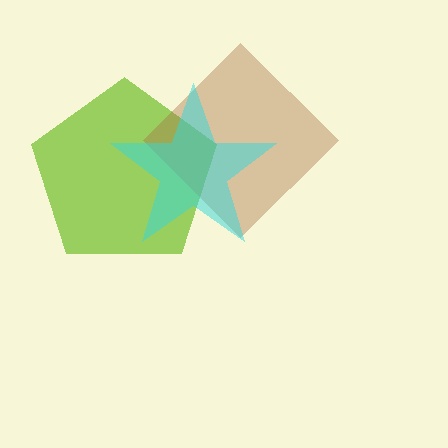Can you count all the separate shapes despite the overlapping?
Yes, there are 3 separate shapes.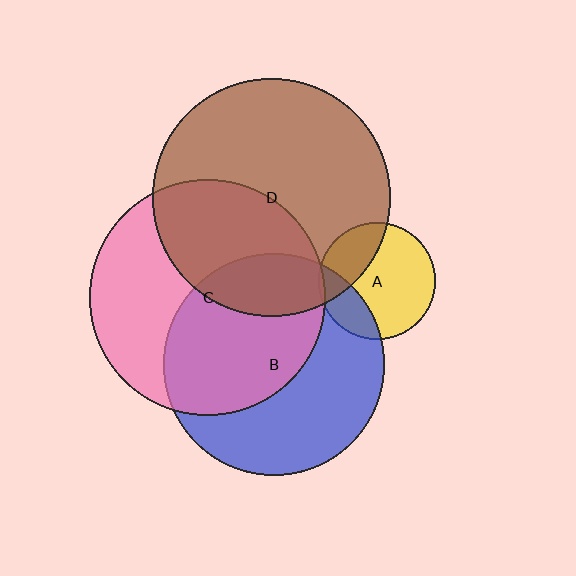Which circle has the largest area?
Circle D (brown).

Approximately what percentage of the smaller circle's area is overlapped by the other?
Approximately 30%.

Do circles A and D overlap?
Yes.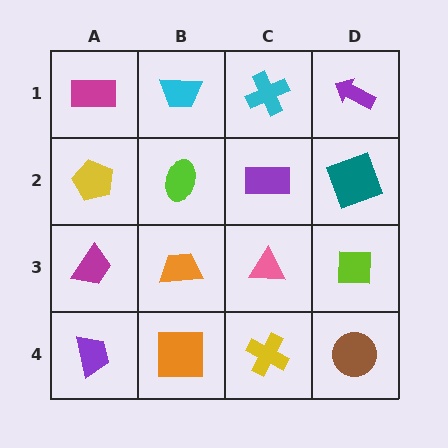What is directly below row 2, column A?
A magenta trapezoid.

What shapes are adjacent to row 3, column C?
A purple rectangle (row 2, column C), a yellow cross (row 4, column C), an orange trapezoid (row 3, column B), a lime square (row 3, column D).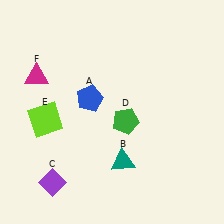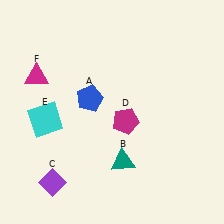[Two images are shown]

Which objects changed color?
D changed from green to magenta. E changed from lime to cyan.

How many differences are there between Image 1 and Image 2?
There are 2 differences between the two images.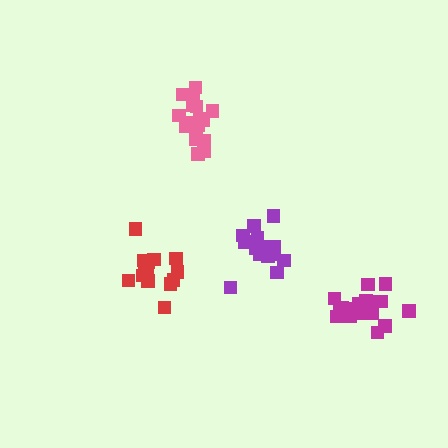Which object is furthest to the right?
The magenta cluster is rightmost.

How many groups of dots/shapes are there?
There are 4 groups.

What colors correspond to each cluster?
The clusters are colored: red, pink, purple, magenta.